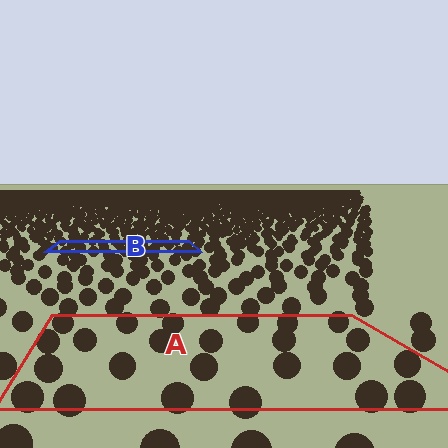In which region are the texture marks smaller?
The texture marks are smaller in region B, because it is farther away.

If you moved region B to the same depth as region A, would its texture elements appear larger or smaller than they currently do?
They would appear larger. At a closer depth, the same texture elements are projected at a bigger on-screen size.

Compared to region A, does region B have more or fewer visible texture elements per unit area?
Region B has more texture elements per unit area — they are packed more densely because it is farther away.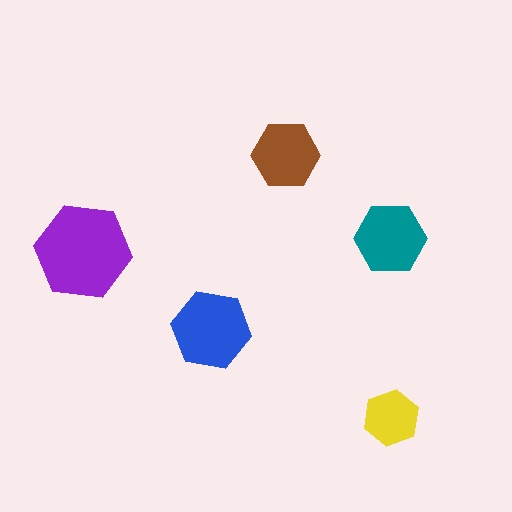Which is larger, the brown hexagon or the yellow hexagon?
The brown one.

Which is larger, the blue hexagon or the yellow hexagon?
The blue one.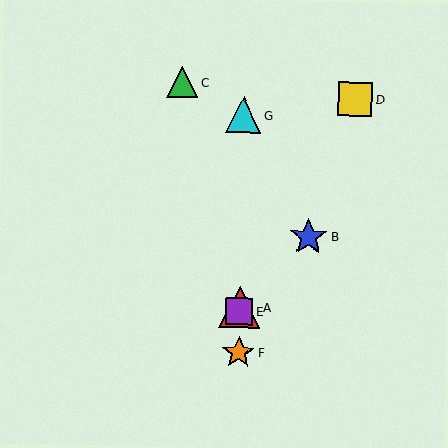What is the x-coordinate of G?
Object G is at x≈243.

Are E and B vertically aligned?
No, E is at x≈240 and B is at x≈308.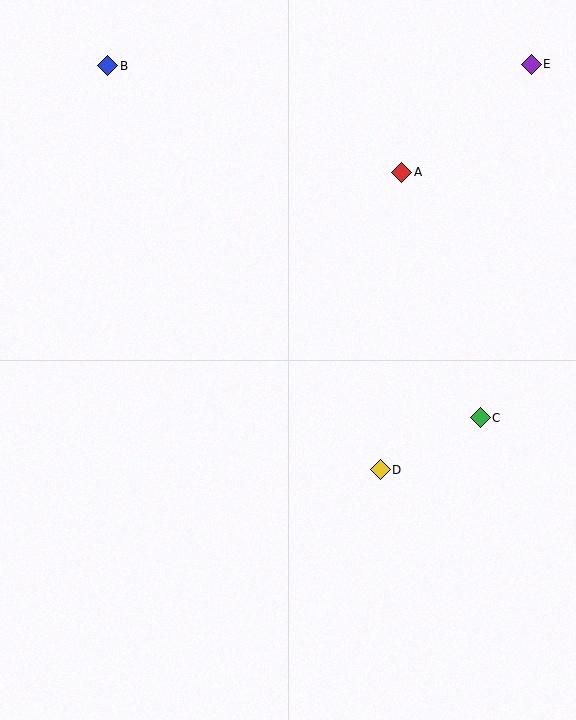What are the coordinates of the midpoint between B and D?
The midpoint between B and D is at (244, 268).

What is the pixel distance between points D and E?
The distance between D and E is 433 pixels.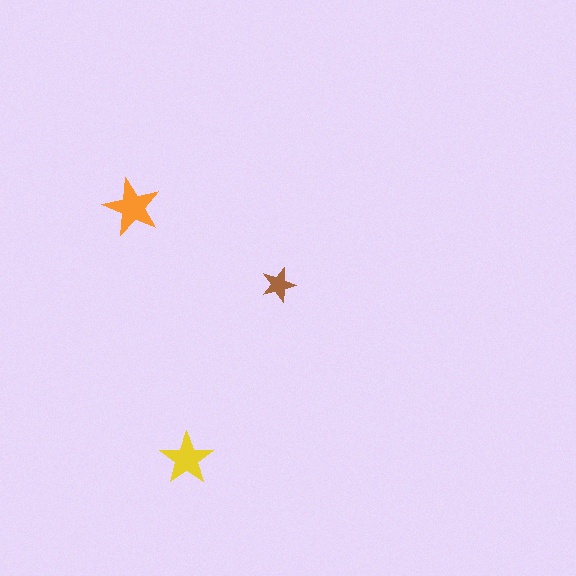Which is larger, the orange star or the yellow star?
The orange one.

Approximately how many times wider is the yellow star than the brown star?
About 1.5 times wider.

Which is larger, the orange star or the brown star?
The orange one.